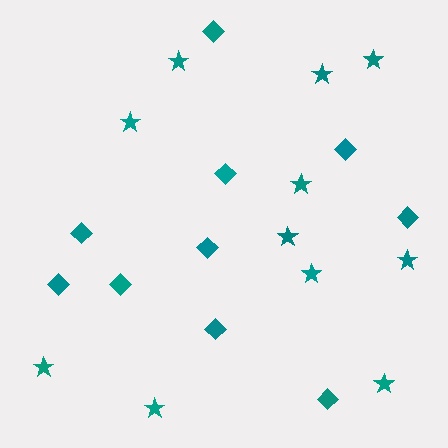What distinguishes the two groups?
There are 2 groups: one group of stars (11) and one group of diamonds (10).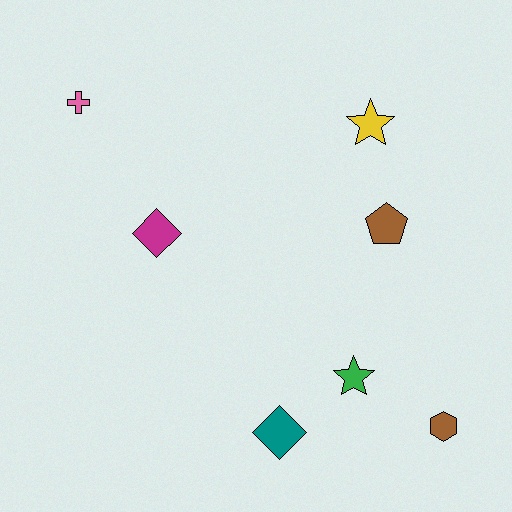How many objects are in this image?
There are 7 objects.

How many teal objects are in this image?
There is 1 teal object.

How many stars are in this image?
There are 2 stars.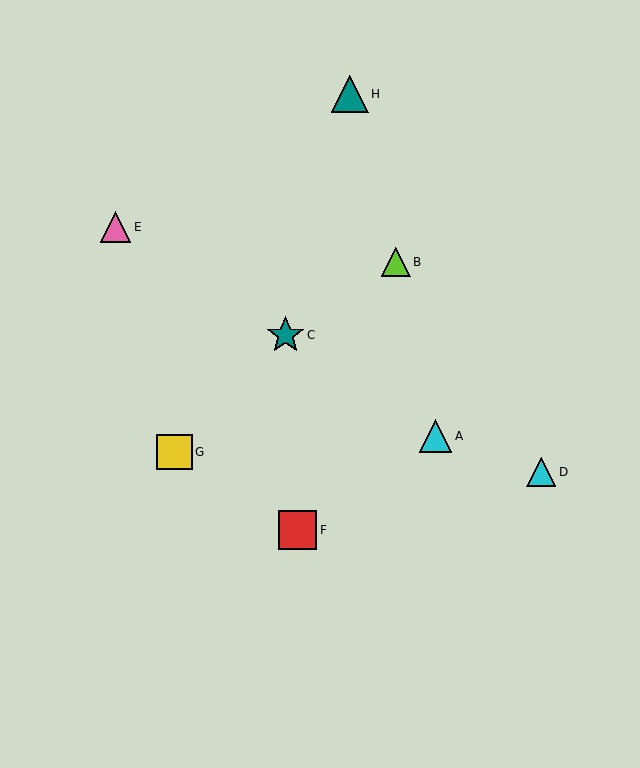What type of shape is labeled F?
Shape F is a red square.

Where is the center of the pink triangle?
The center of the pink triangle is at (116, 227).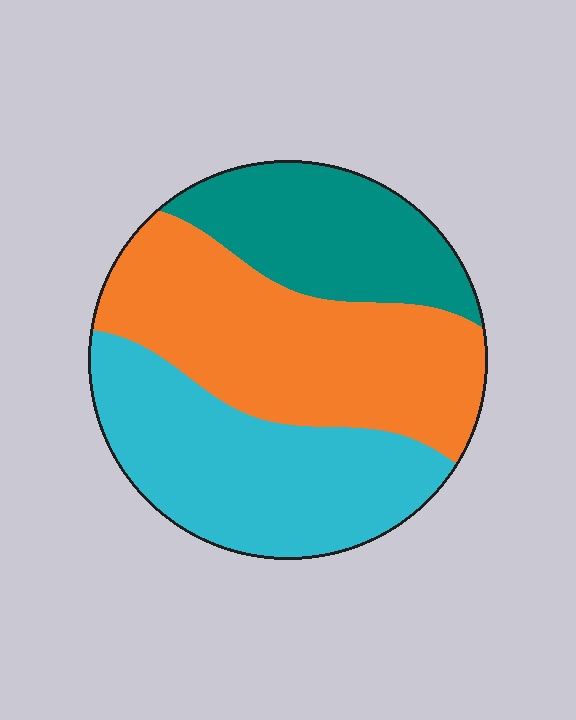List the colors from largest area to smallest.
From largest to smallest: orange, cyan, teal.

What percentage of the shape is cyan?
Cyan takes up about three eighths (3/8) of the shape.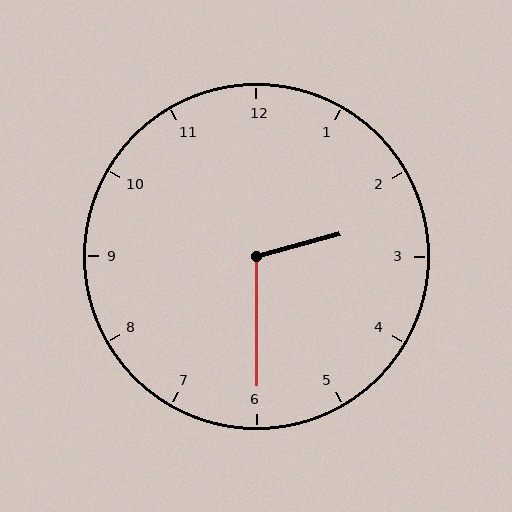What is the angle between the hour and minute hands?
Approximately 105 degrees.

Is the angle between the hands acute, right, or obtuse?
It is obtuse.